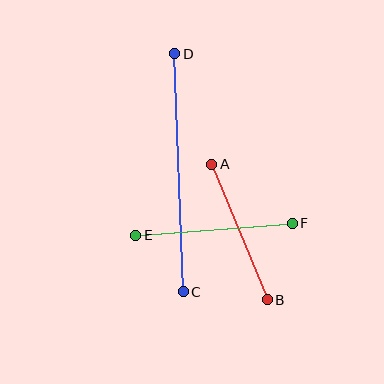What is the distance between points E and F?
The distance is approximately 157 pixels.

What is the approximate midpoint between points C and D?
The midpoint is at approximately (179, 173) pixels.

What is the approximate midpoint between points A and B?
The midpoint is at approximately (240, 232) pixels.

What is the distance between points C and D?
The distance is approximately 238 pixels.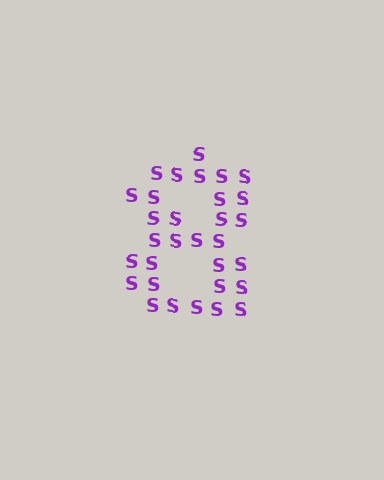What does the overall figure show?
The overall figure shows the digit 8.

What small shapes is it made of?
It is made of small letter S's.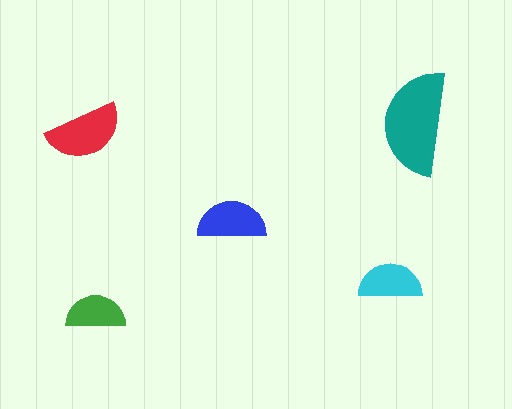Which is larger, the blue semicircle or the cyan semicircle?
The blue one.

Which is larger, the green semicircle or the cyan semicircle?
The cyan one.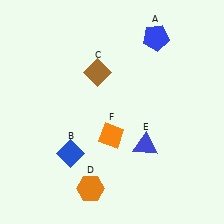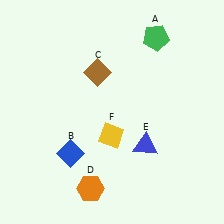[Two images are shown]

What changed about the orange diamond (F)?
In Image 1, F is orange. In Image 2, it changed to yellow.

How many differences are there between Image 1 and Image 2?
There are 2 differences between the two images.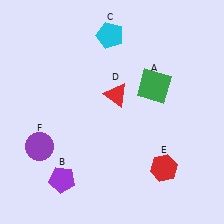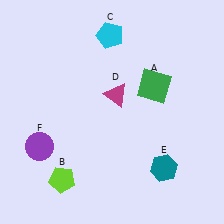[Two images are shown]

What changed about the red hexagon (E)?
In Image 1, E is red. In Image 2, it changed to teal.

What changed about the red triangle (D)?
In Image 1, D is red. In Image 2, it changed to magenta.